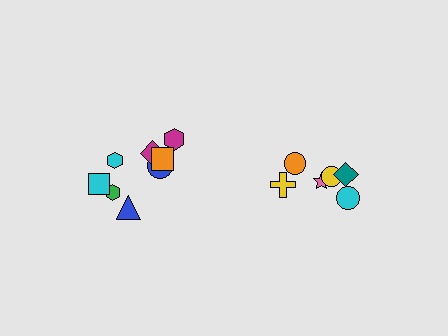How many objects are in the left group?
There are 8 objects.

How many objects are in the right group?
There are 6 objects.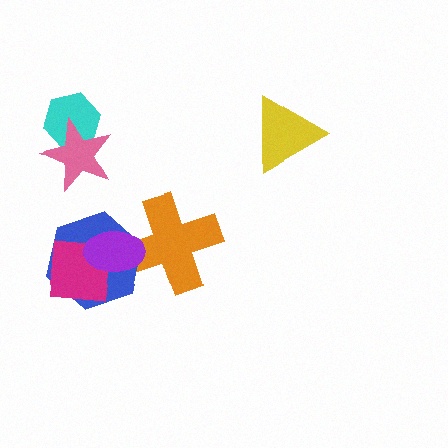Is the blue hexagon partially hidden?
Yes, it is partially covered by another shape.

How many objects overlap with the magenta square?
2 objects overlap with the magenta square.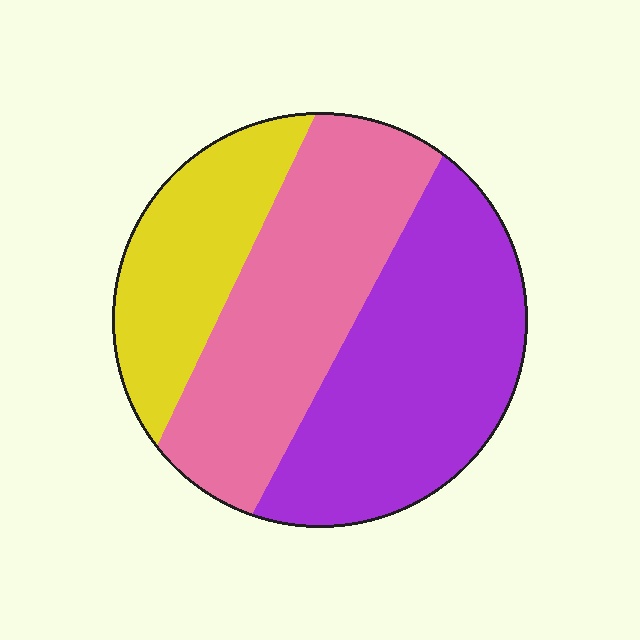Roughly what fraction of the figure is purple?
Purple covers about 40% of the figure.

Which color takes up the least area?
Yellow, at roughly 25%.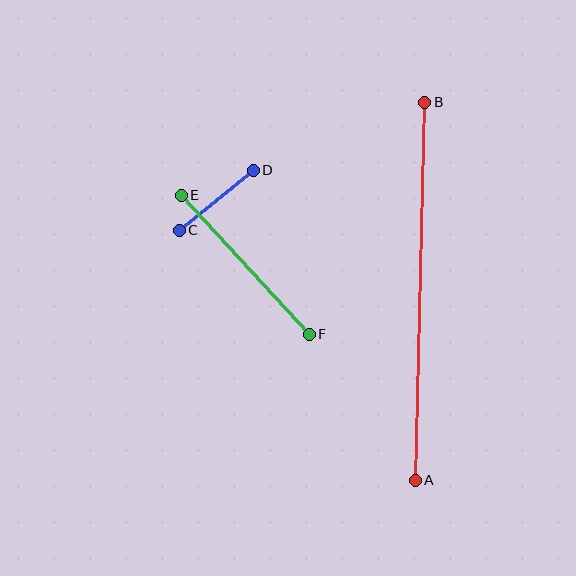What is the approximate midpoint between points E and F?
The midpoint is at approximately (245, 265) pixels.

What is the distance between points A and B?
The distance is approximately 378 pixels.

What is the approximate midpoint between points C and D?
The midpoint is at approximately (216, 200) pixels.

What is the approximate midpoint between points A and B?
The midpoint is at approximately (420, 291) pixels.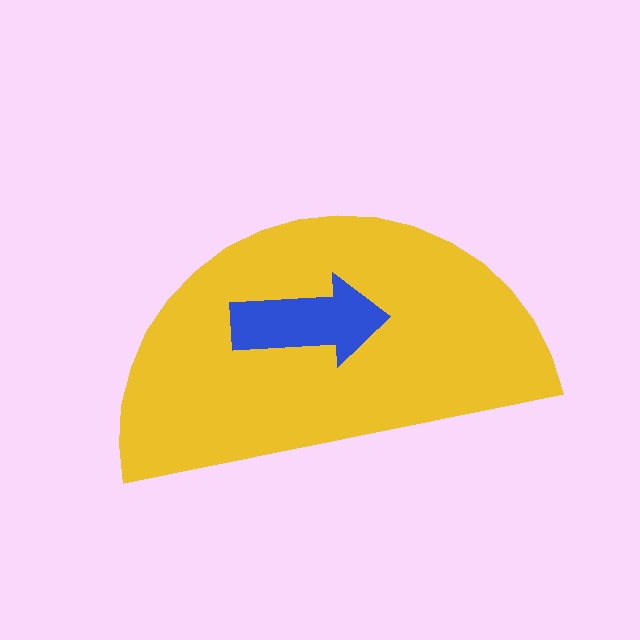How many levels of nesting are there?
2.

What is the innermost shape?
The blue arrow.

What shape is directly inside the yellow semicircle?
The blue arrow.